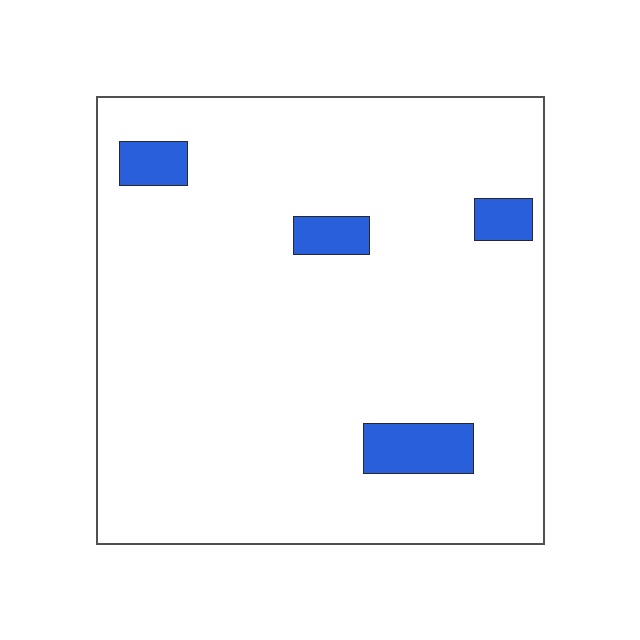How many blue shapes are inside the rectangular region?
4.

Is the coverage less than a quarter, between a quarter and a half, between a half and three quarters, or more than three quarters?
Less than a quarter.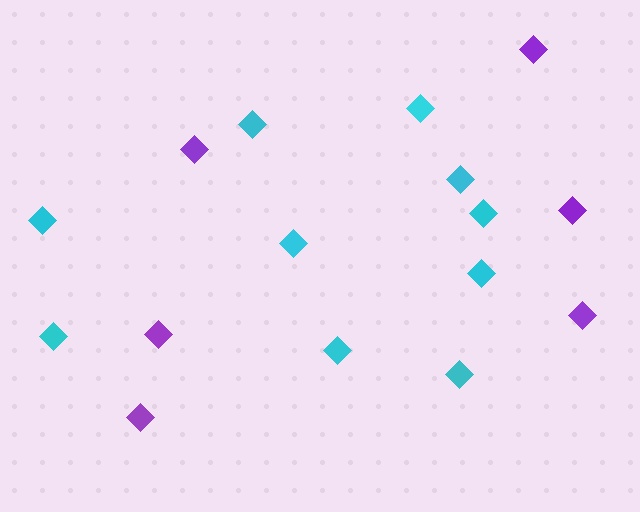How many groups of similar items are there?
There are 2 groups: one group of purple diamonds (6) and one group of cyan diamonds (10).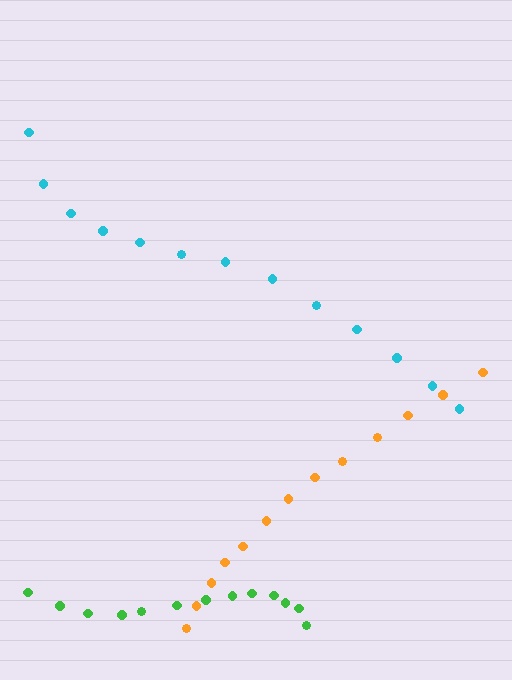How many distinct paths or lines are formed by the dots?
There are 3 distinct paths.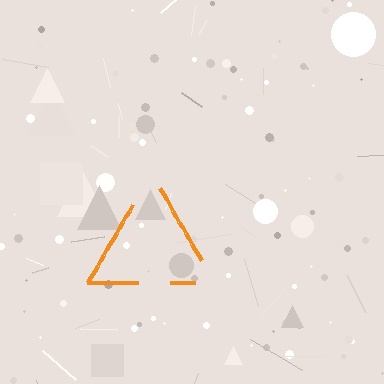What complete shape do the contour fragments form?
The contour fragments form a triangle.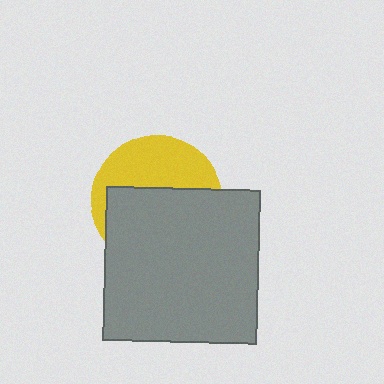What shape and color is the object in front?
The object in front is a gray square.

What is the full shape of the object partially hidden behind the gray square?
The partially hidden object is a yellow circle.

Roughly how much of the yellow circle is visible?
A small part of it is visible (roughly 41%).